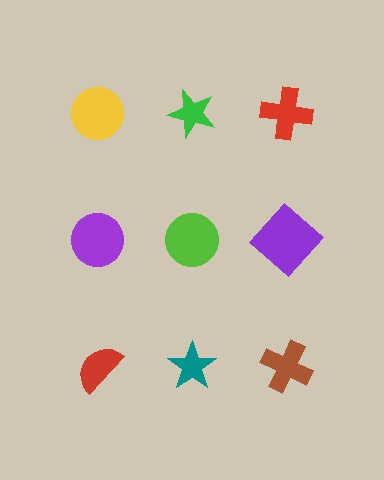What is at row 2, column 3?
A purple diamond.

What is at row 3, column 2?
A teal star.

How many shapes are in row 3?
3 shapes.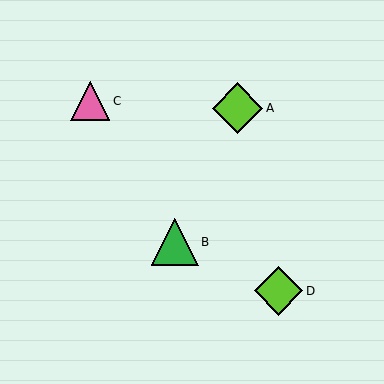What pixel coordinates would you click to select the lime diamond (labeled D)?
Click at (279, 291) to select the lime diamond D.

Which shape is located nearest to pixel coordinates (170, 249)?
The green triangle (labeled B) at (175, 242) is nearest to that location.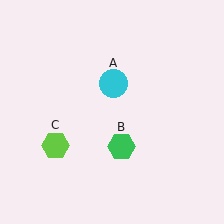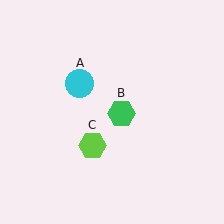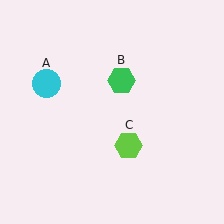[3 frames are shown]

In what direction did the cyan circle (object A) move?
The cyan circle (object A) moved left.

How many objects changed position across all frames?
3 objects changed position: cyan circle (object A), green hexagon (object B), lime hexagon (object C).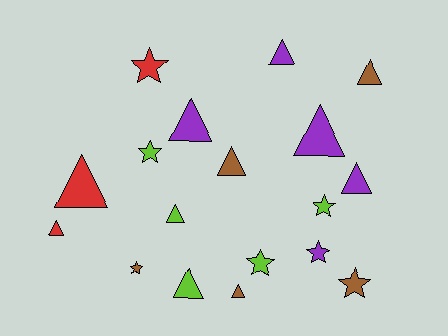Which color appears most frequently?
Lime, with 5 objects.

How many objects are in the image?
There are 18 objects.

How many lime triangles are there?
There are 2 lime triangles.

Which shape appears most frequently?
Triangle, with 11 objects.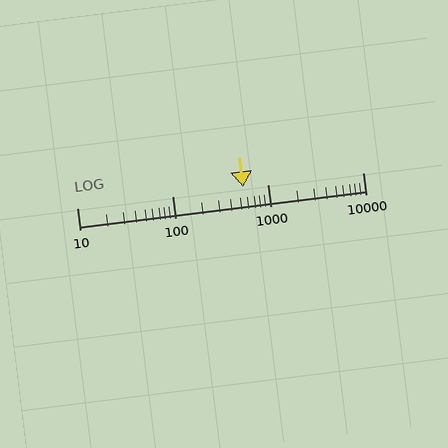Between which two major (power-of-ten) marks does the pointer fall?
The pointer is between 100 and 1000.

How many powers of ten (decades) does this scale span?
The scale spans 3 decades, from 10 to 10000.